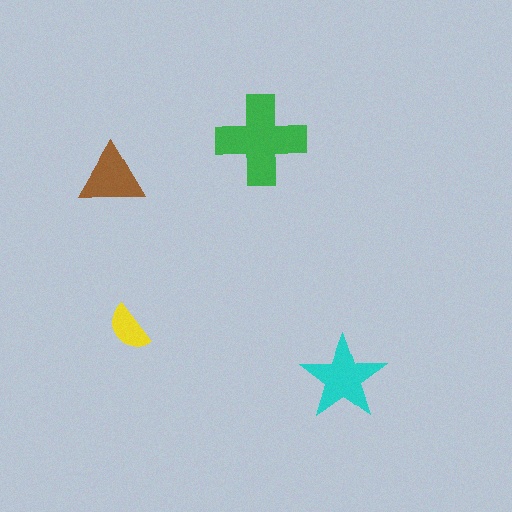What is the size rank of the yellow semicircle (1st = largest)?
4th.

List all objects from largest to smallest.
The green cross, the cyan star, the brown triangle, the yellow semicircle.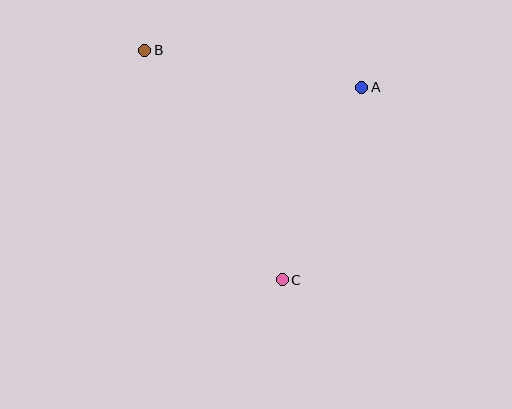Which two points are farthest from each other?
Points B and C are farthest from each other.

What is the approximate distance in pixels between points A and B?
The distance between A and B is approximately 220 pixels.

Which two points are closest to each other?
Points A and C are closest to each other.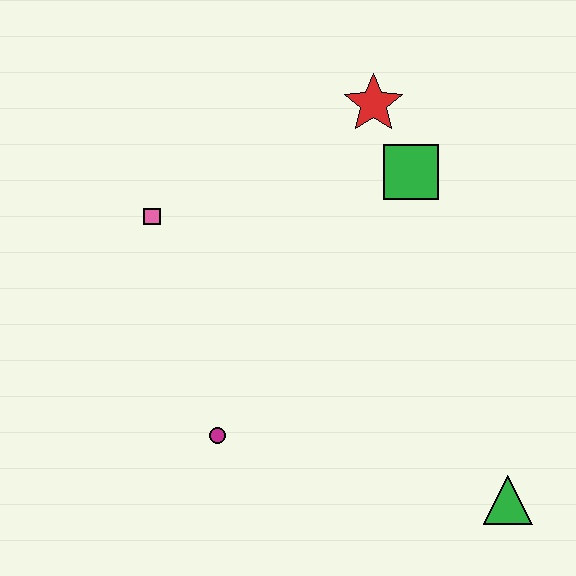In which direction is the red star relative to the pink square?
The red star is to the right of the pink square.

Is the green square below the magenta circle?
No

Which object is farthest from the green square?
The green triangle is farthest from the green square.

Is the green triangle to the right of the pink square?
Yes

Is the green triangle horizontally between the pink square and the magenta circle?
No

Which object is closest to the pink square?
The magenta circle is closest to the pink square.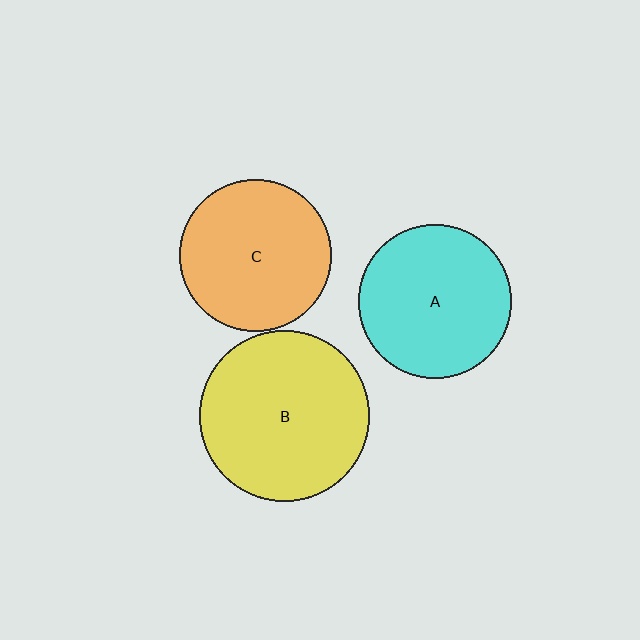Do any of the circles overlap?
No, none of the circles overlap.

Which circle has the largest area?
Circle B (yellow).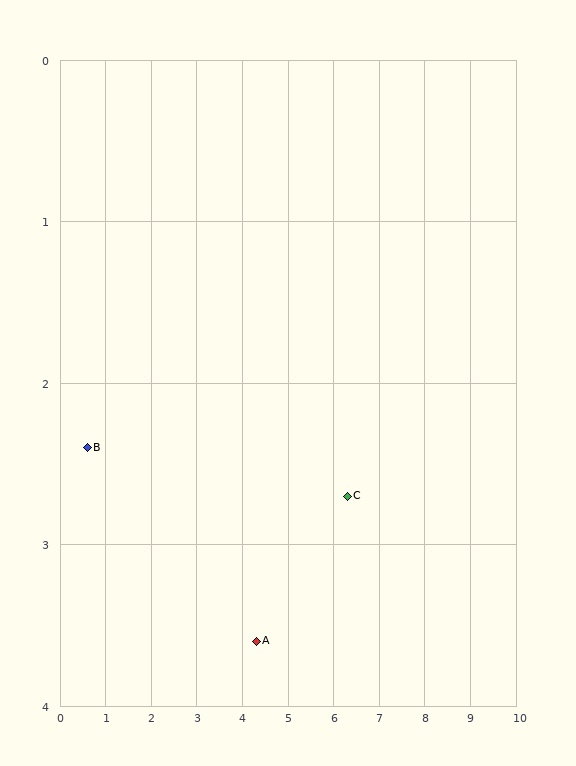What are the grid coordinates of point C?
Point C is at approximately (6.3, 2.7).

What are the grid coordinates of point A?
Point A is at approximately (4.3, 3.6).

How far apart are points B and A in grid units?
Points B and A are about 3.9 grid units apart.